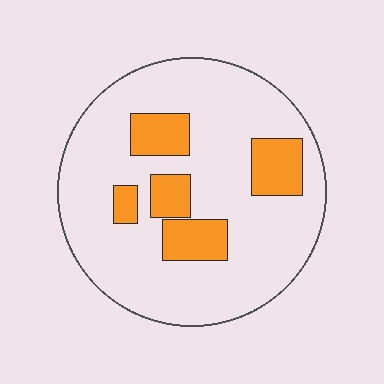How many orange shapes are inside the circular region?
5.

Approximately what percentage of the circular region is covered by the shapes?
Approximately 20%.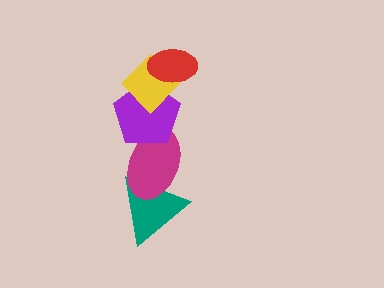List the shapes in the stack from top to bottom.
From top to bottom: the red ellipse, the yellow diamond, the purple pentagon, the magenta ellipse, the teal triangle.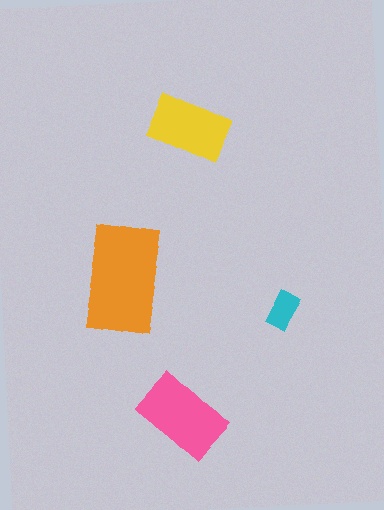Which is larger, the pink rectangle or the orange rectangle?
The orange one.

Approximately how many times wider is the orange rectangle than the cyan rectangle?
About 3 times wider.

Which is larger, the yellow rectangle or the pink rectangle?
The pink one.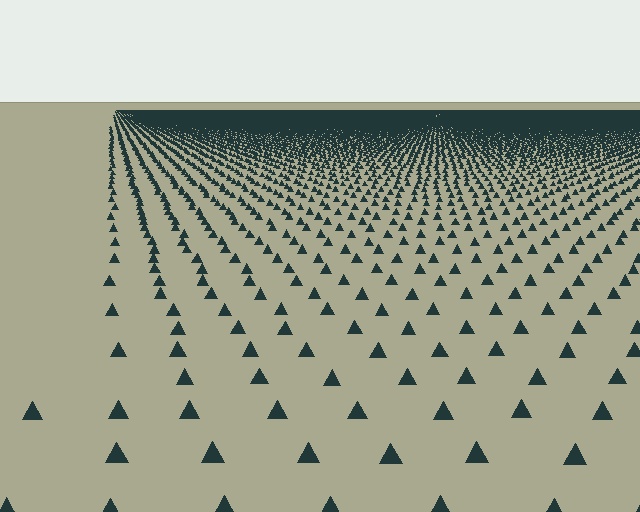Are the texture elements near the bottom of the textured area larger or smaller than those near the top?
Larger. Near the bottom, elements are closer to the viewer and appear at a bigger on-screen size.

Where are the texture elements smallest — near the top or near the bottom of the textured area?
Near the top.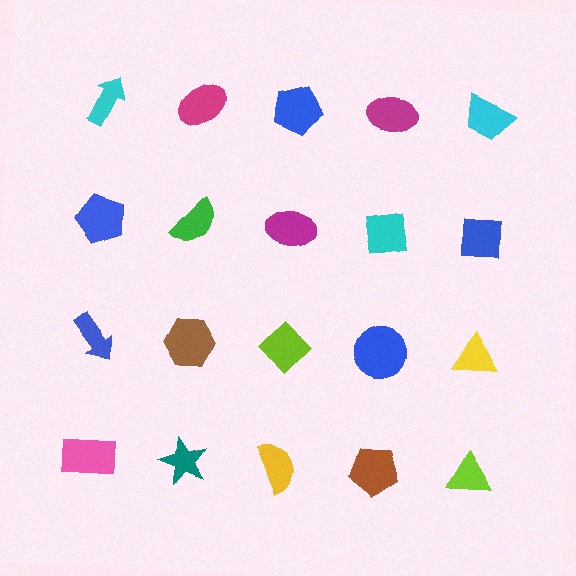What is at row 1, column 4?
A magenta ellipse.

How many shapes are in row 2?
5 shapes.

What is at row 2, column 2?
A green semicircle.